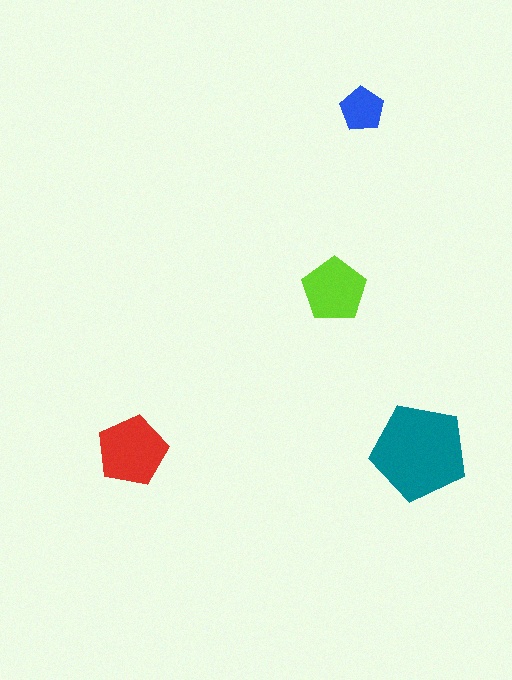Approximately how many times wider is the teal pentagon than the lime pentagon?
About 1.5 times wider.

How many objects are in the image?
There are 4 objects in the image.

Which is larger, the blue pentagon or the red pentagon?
The red one.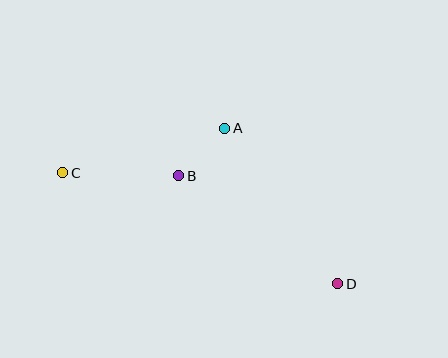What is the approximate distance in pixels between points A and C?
The distance between A and C is approximately 168 pixels.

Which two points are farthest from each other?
Points C and D are farthest from each other.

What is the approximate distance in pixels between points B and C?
The distance between B and C is approximately 116 pixels.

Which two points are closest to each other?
Points A and B are closest to each other.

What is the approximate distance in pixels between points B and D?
The distance between B and D is approximately 193 pixels.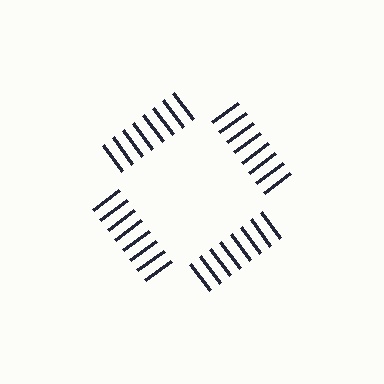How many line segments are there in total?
32 — 8 along each of the 4 edges.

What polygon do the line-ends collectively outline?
An illusory square — the line segments terminate on its edges but no continuous stroke is drawn.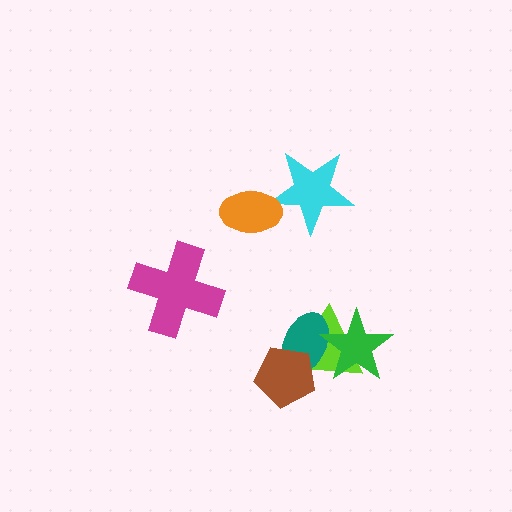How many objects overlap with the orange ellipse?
1 object overlaps with the orange ellipse.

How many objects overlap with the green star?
2 objects overlap with the green star.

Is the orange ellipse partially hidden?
No, no other shape covers it.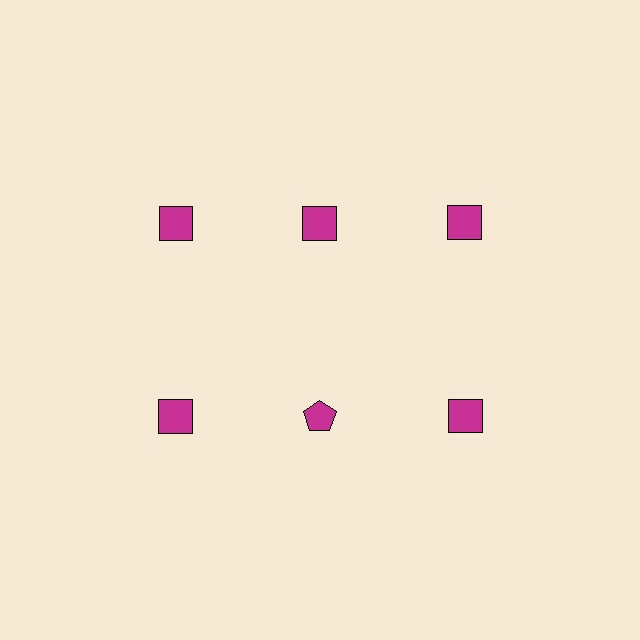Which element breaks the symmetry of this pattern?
The magenta pentagon in the second row, second from left column breaks the symmetry. All other shapes are magenta squares.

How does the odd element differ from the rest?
It has a different shape: pentagon instead of square.